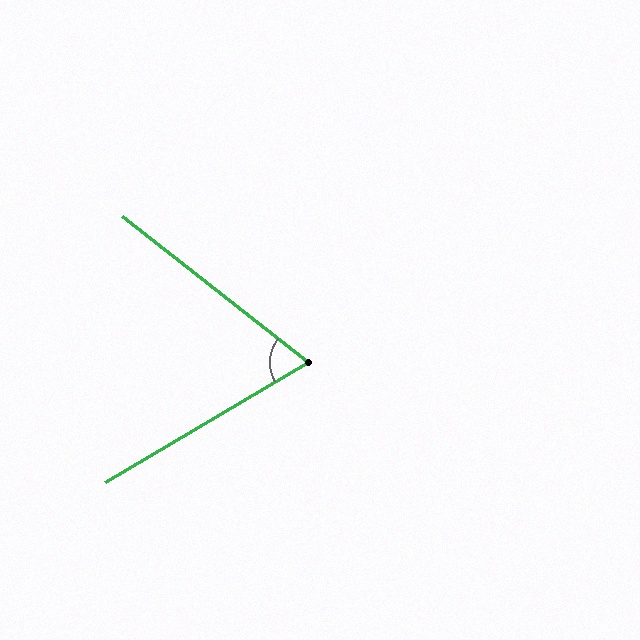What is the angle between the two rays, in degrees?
Approximately 69 degrees.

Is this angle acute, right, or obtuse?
It is acute.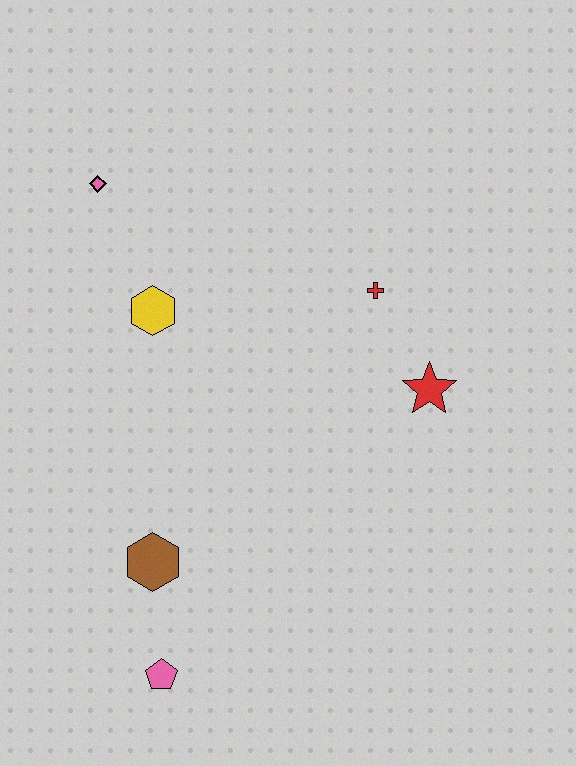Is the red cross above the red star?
Yes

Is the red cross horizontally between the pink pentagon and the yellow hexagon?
No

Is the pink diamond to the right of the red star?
No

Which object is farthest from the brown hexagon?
The pink diamond is farthest from the brown hexagon.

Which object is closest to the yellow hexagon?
The pink diamond is closest to the yellow hexagon.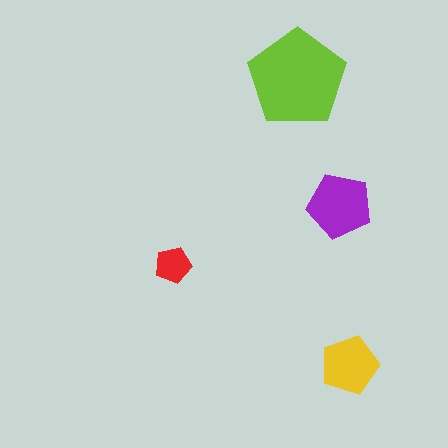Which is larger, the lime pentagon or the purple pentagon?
The lime one.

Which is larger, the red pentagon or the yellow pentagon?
The yellow one.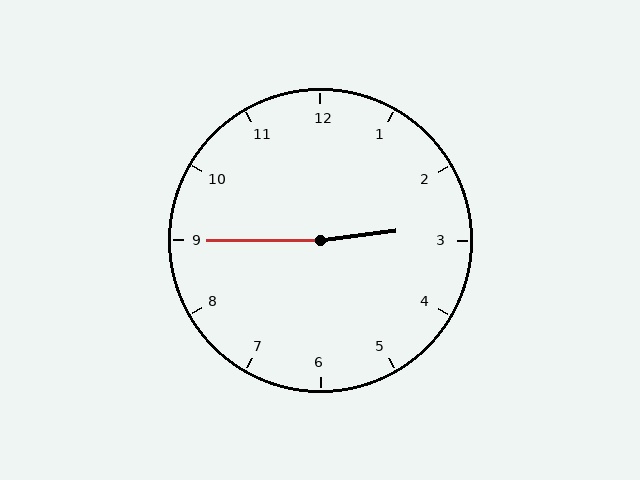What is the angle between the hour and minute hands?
Approximately 172 degrees.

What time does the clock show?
2:45.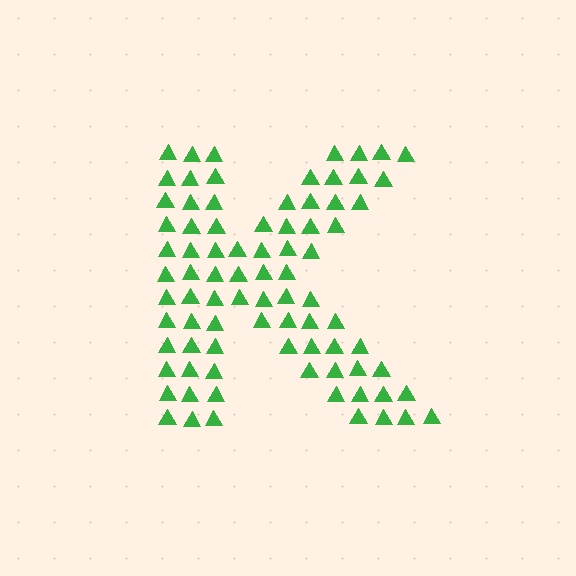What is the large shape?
The large shape is the letter K.